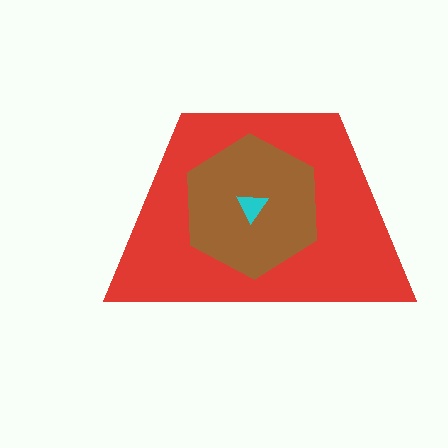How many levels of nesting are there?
3.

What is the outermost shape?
The red trapezoid.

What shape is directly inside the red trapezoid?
The brown hexagon.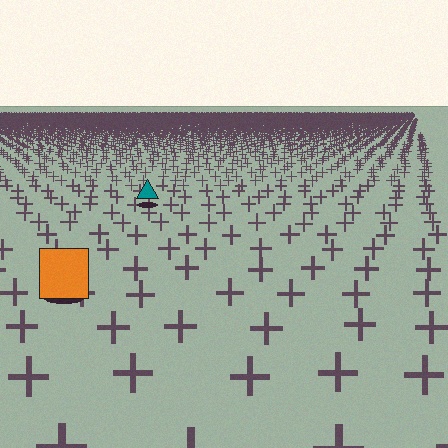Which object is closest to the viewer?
The orange square is closest. The texture marks near it are larger and more spread out.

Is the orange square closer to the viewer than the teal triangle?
Yes. The orange square is closer — you can tell from the texture gradient: the ground texture is coarser near it.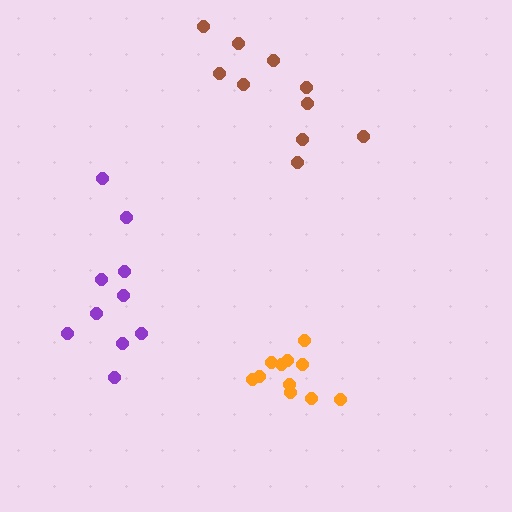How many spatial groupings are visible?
There are 3 spatial groupings.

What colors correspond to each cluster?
The clusters are colored: orange, brown, purple.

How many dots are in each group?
Group 1: 11 dots, Group 2: 10 dots, Group 3: 10 dots (31 total).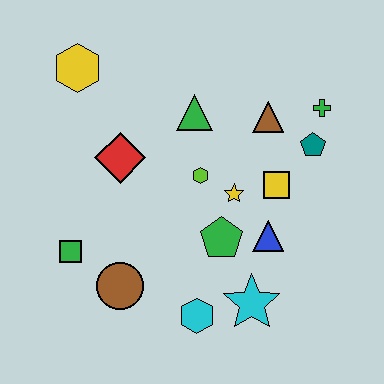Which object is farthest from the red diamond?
The green cross is farthest from the red diamond.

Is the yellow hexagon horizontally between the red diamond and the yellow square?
No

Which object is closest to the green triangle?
The lime hexagon is closest to the green triangle.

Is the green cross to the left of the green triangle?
No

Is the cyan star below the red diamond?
Yes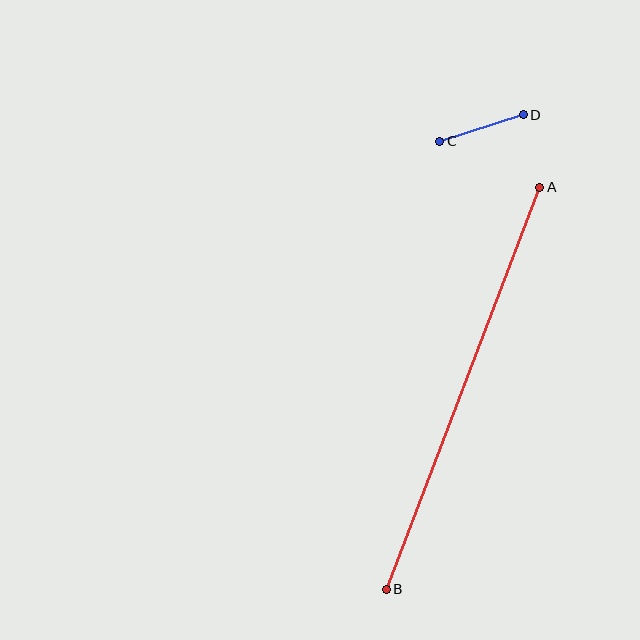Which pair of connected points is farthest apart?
Points A and B are farthest apart.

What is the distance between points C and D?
The distance is approximately 88 pixels.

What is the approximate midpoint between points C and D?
The midpoint is at approximately (482, 128) pixels.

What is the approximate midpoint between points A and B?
The midpoint is at approximately (463, 388) pixels.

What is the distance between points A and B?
The distance is approximately 431 pixels.